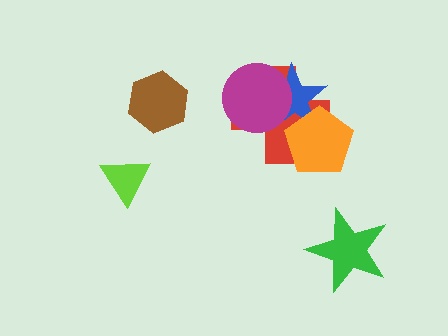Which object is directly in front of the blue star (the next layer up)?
The magenta circle is directly in front of the blue star.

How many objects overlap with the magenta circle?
2 objects overlap with the magenta circle.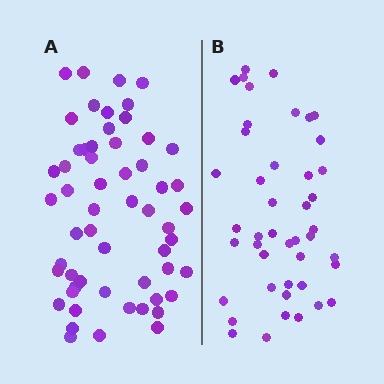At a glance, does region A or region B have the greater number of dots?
Region A (the left region) has more dots.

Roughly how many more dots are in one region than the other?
Region A has approximately 15 more dots than region B.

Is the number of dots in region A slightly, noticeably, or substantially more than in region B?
Region A has noticeably more, but not dramatically so. The ratio is roughly 1.3 to 1.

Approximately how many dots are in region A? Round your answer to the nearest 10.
About 60 dots. (The exact count is 57, which rounds to 60.)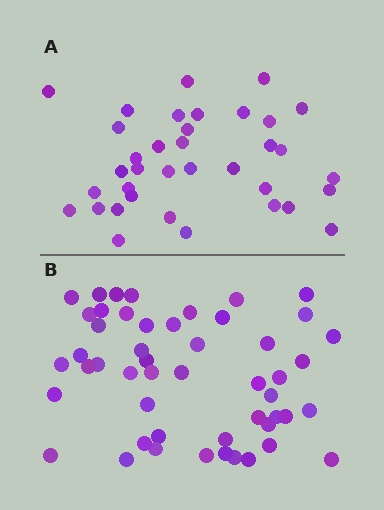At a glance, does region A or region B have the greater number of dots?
Region B (the bottom region) has more dots.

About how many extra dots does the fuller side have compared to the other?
Region B has approximately 15 more dots than region A.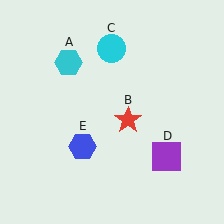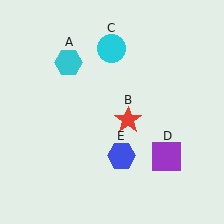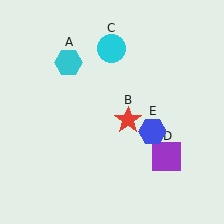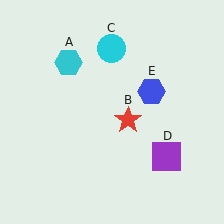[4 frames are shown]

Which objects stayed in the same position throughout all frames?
Cyan hexagon (object A) and red star (object B) and cyan circle (object C) and purple square (object D) remained stationary.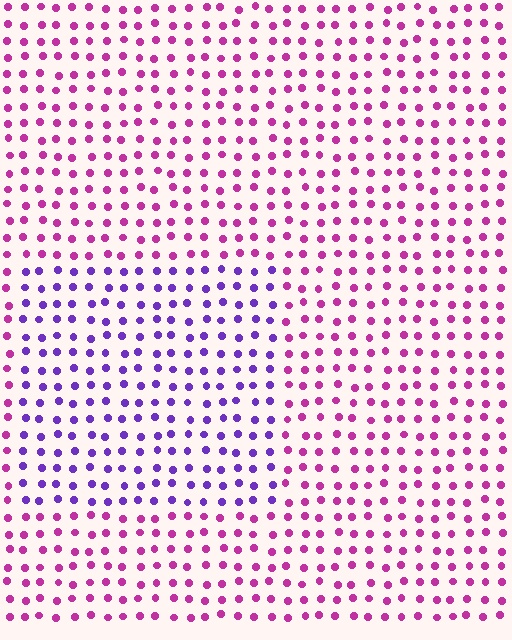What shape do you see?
I see a rectangle.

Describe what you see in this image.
The image is filled with small magenta elements in a uniform arrangement. A rectangle-shaped region is visible where the elements are tinted to a slightly different hue, forming a subtle color boundary.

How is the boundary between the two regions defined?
The boundary is defined purely by a slight shift in hue (about 47 degrees). Spacing, size, and orientation are identical on both sides.